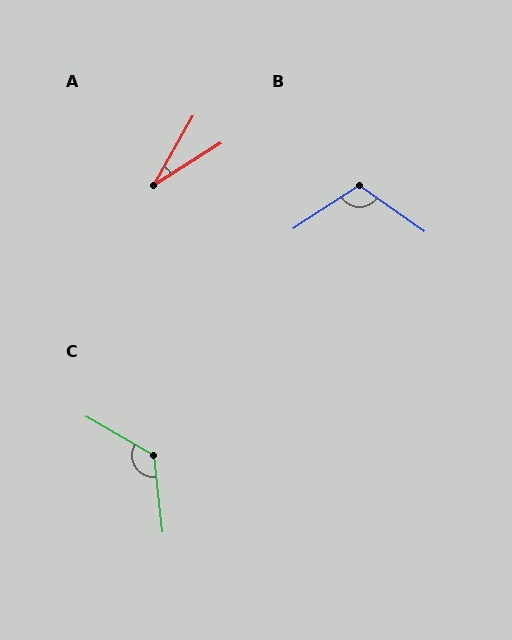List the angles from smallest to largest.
A (29°), B (111°), C (127°).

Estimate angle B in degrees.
Approximately 111 degrees.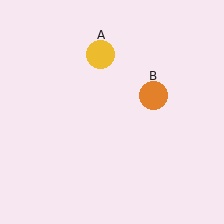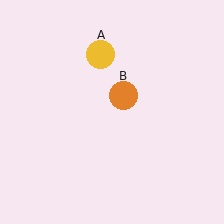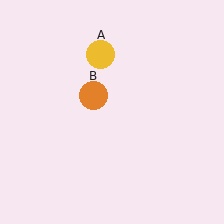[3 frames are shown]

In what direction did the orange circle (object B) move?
The orange circle (object B) moved left.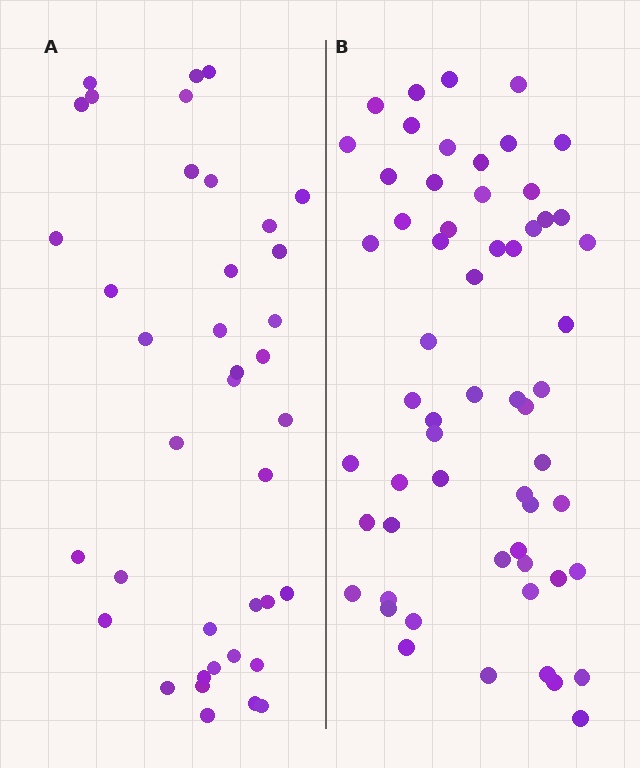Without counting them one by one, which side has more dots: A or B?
Region B (the right region) has more dots.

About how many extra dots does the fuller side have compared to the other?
Region B has approximately 20 more dots than region A.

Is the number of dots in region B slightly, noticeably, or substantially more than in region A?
Region B has substantially more. The ratio is roughly 1.5 to 1.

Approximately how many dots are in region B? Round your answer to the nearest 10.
About 60 dots. (The exact count is 59, which rounds to 60.)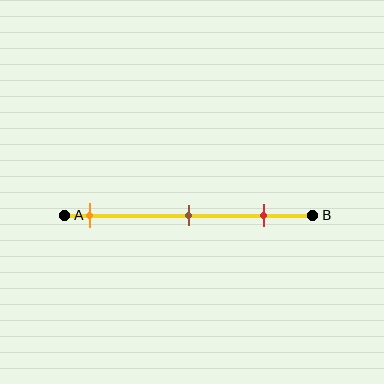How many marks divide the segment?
There are 3 marks dividing the segment.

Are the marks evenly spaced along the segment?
Yes, the marks are approximately evenly spaced.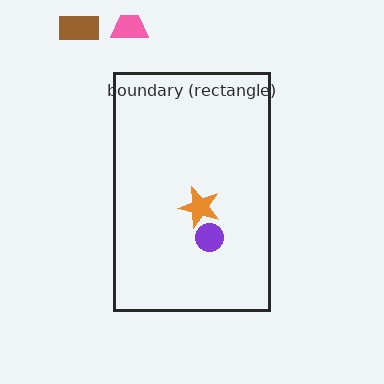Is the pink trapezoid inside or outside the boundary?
Outside.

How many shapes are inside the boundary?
2 inside, 2 outside.